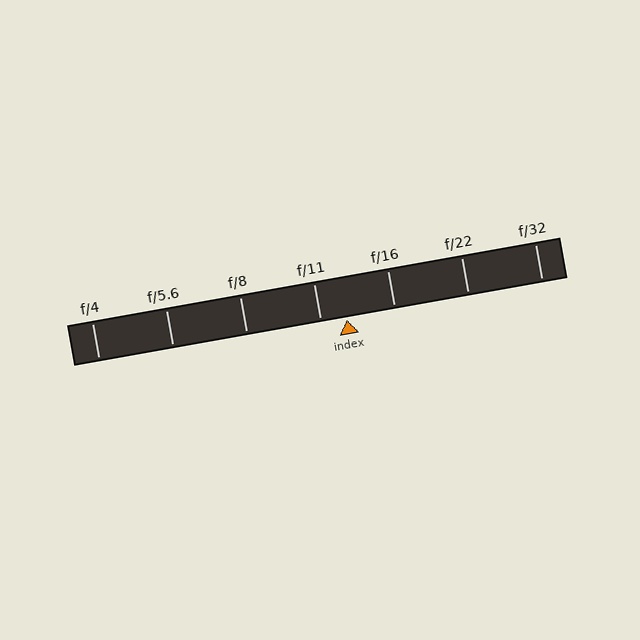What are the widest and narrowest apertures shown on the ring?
The widest aperture shown is f/4 and the narrowest is f/32.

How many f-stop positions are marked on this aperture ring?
There are 7 f-stop positions marked.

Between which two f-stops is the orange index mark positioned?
The index mark is between f/11 and f/16.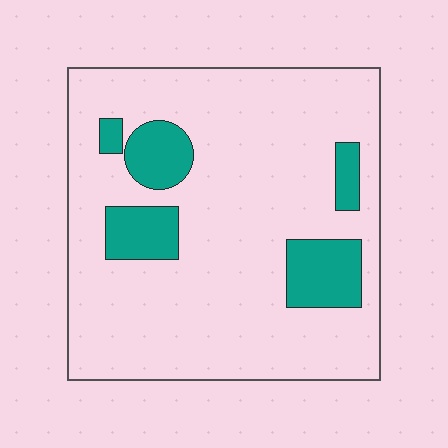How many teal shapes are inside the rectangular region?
5.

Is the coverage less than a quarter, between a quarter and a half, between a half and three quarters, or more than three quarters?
Less than a quarter.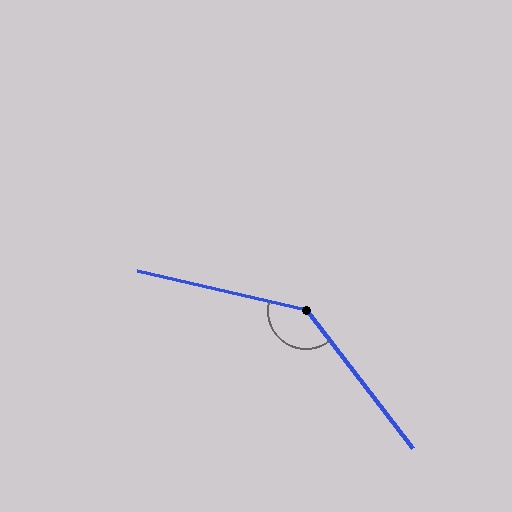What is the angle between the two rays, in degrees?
Approximately 141 degrees.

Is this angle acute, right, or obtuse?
It is obtuse.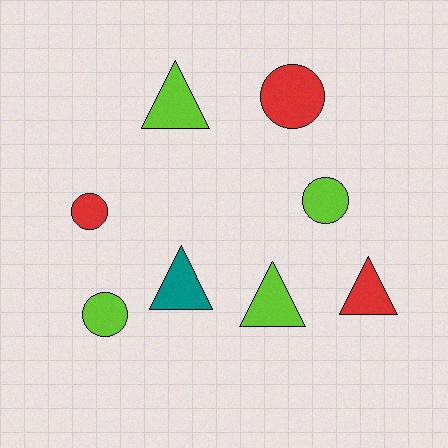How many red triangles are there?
There is 1 red triangle.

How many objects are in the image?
There are 8 objects.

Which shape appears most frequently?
Circle, with 4 objects.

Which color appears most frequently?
Lime, with 4 objects.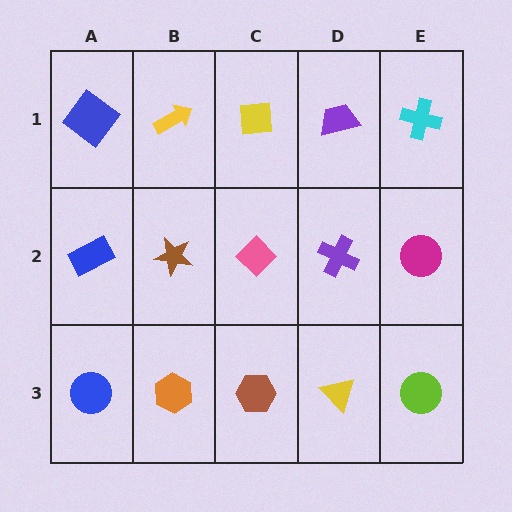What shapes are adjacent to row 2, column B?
A yellow arrow (row 1, column B), an orange hexagon (row 3, column B), a blue rectangle (row 2, column A), a pink diamond (row 2, column C).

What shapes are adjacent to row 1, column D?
A purple cross (row 2, column D), a yellow square (row 1, column C), a cyan cross (row 1, column E).